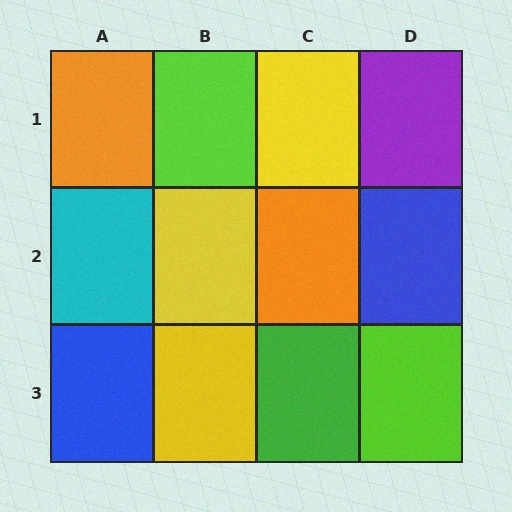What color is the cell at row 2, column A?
Cyan.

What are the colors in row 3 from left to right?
Blue, yellow, green, lime.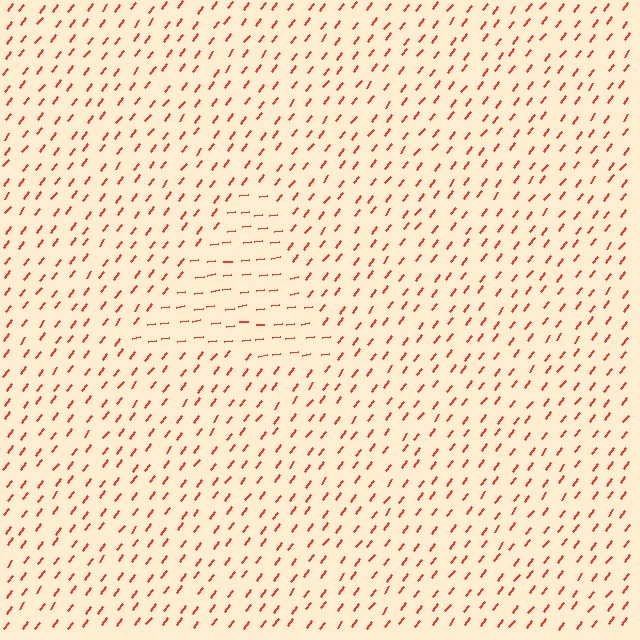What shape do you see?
I see a triangle.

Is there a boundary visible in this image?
Yes, there is a texture boundary formed by a change in line orientation.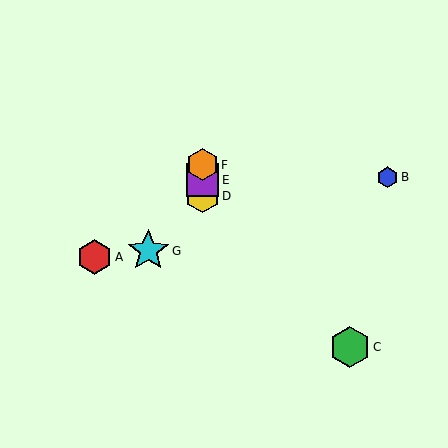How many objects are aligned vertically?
3 objects (D, E, F) are aligned vertically.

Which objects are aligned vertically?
Objects D, E, F are aligned vertically.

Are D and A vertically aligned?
No, D is at x≈202 and A is at x≈94.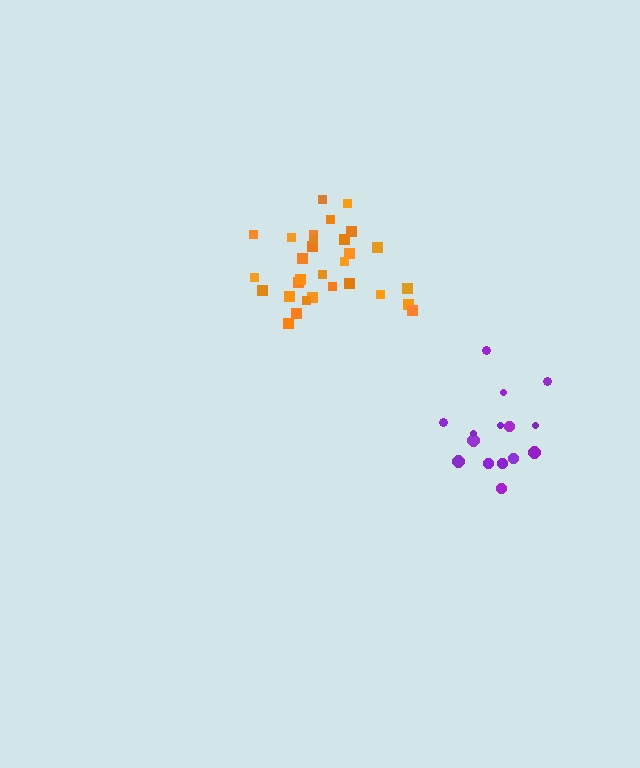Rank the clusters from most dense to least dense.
purple, orange.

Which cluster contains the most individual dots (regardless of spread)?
Orange (30).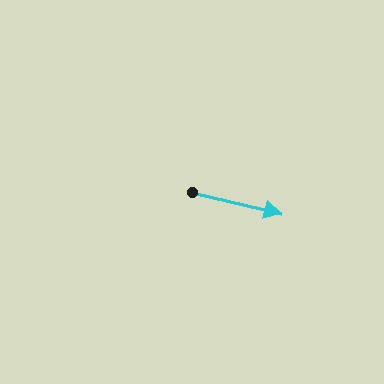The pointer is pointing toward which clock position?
Roughly 3 o'clock.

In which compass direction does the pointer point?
East.